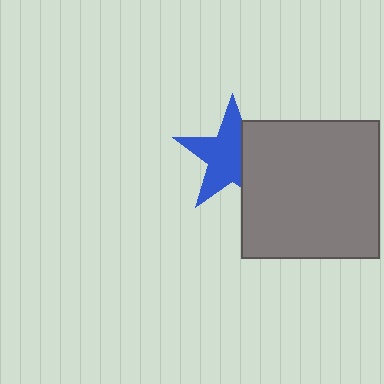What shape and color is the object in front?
The object in front is a gray square.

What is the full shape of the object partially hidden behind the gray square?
The partially hidden object is a blue star.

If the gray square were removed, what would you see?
You would see the complete blue star.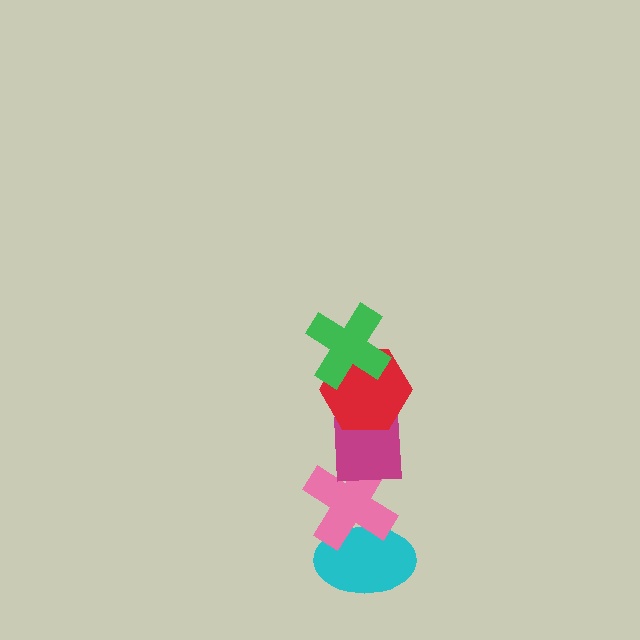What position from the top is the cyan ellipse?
The cyan ellipse is 5th from the top.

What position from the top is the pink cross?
The pink cross is 4th from the top.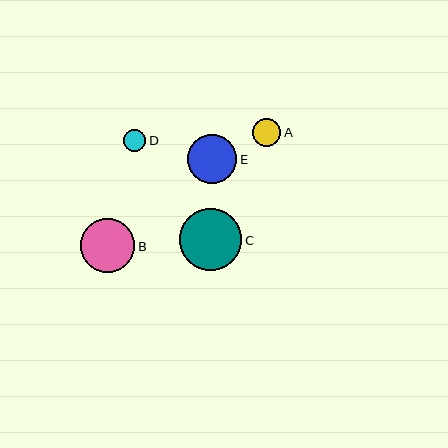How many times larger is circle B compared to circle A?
Circle B is approximately 1.9 times the size of circle A.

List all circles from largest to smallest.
From largest to smallest: C, B, E, A, D.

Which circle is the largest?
Circle C is the largest with a size of approximately 62 pixels.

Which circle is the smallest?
Circle D is the smallest with a size of approximately 22 pixels.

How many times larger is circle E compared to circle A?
Circle E is approximately 1.7 times the size of circle A.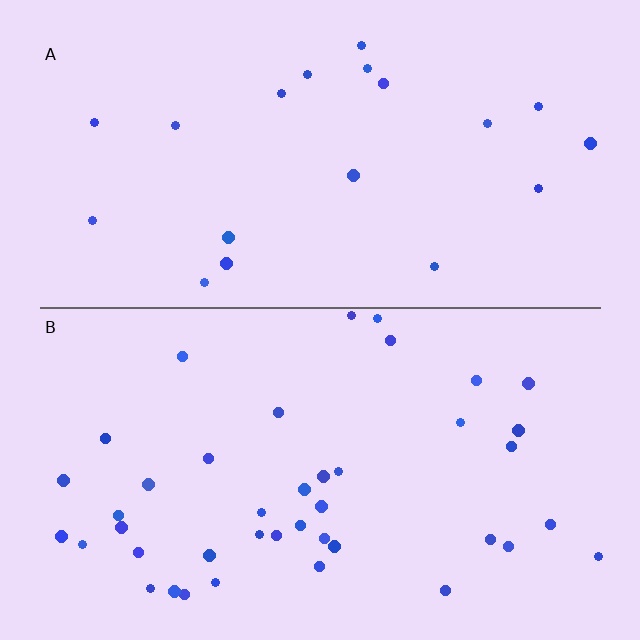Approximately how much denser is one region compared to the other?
Approximately 2.1× — region B over region A.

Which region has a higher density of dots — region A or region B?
B (the bottom).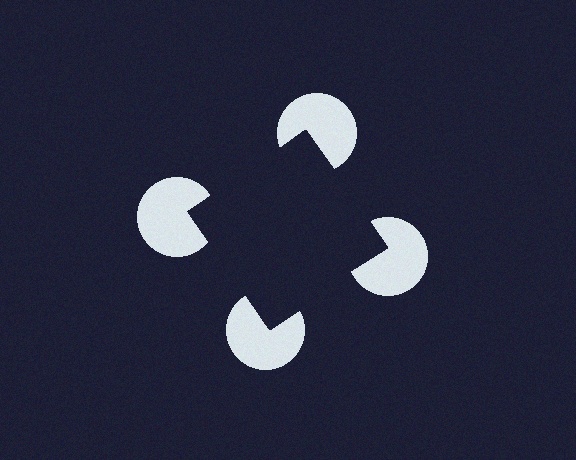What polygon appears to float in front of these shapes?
An illusory square — its edges are inferred from the aligned wedge cuts in the pac-man discs, not physically drawn.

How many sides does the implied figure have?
4 sides.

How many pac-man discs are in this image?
There are 4 — one at each vertex of the illusory square.